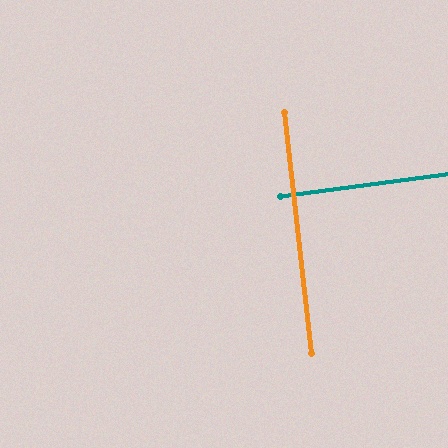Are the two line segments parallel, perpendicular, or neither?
Perpendicular — they meet at approximately 89°.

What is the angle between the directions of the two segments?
Approximately 89 degrees.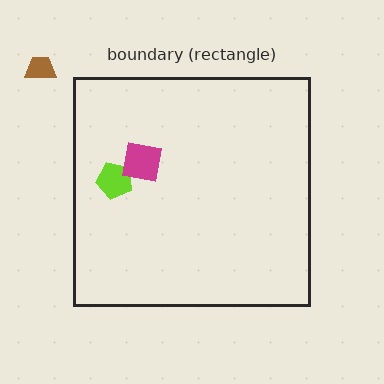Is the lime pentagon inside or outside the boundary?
Inside.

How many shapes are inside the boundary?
2 inside, 1 outside.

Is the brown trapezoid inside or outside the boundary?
Outside.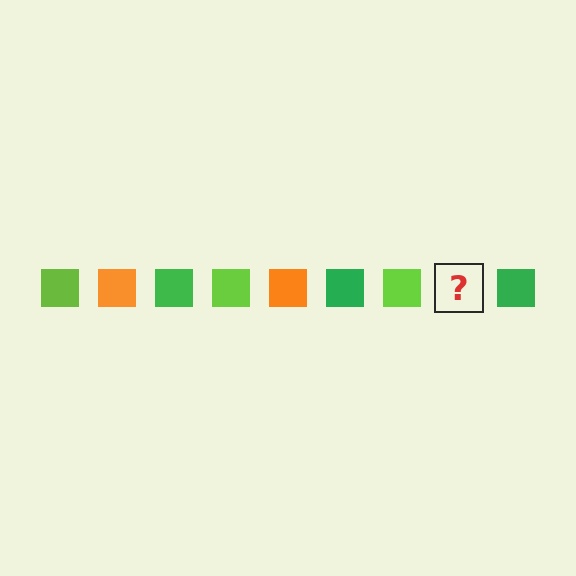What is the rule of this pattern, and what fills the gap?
The rule is that the pattern cycles through lime, orange, green squares. The gap should be filled with an orange square.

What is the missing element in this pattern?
The missing element is an orange square.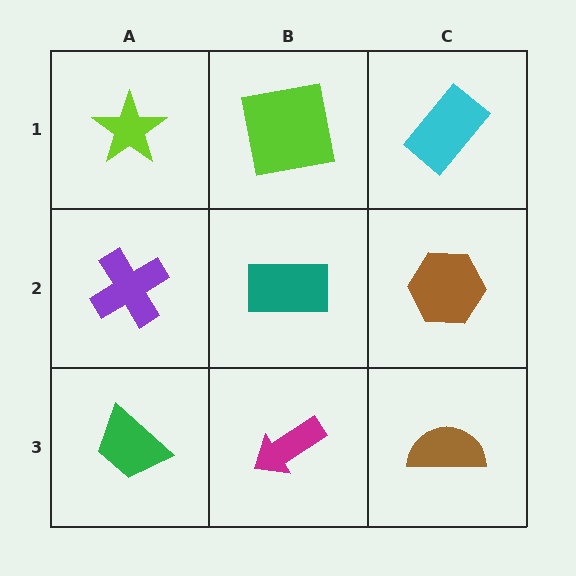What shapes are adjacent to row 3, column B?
A teal rectangle (row 2, column B), a green trapezoid (row 3, column A), a brown semicircle (row 3, column C).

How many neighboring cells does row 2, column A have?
3.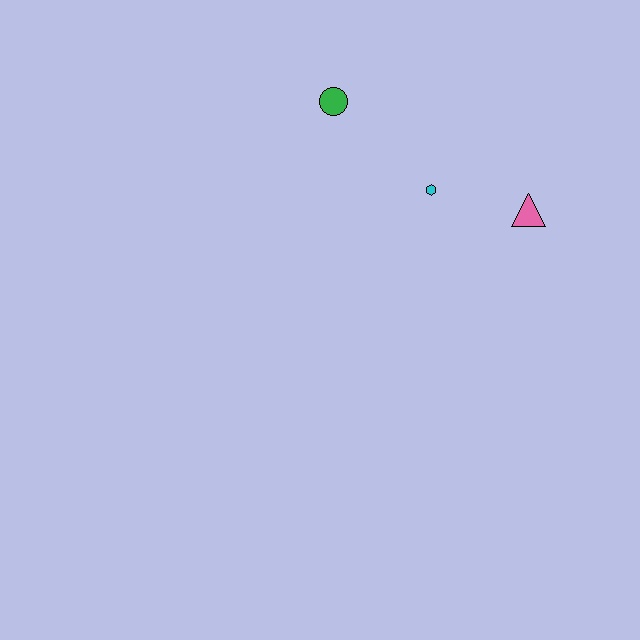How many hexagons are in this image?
There is 1 hexagon.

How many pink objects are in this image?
There is 1 pink object.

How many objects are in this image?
There are 3 objects.